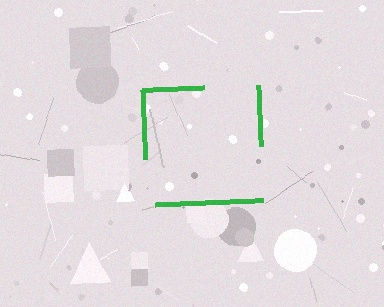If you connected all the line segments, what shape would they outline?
They would outline a square.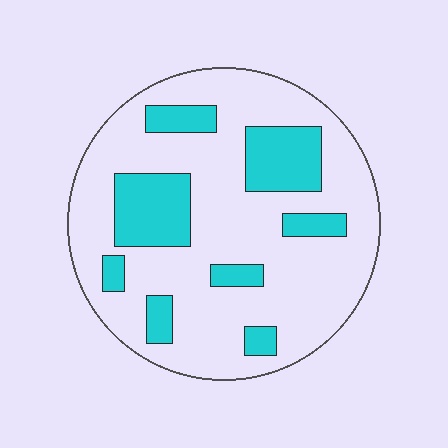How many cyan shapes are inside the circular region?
8.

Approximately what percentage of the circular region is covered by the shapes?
Approximately 25%.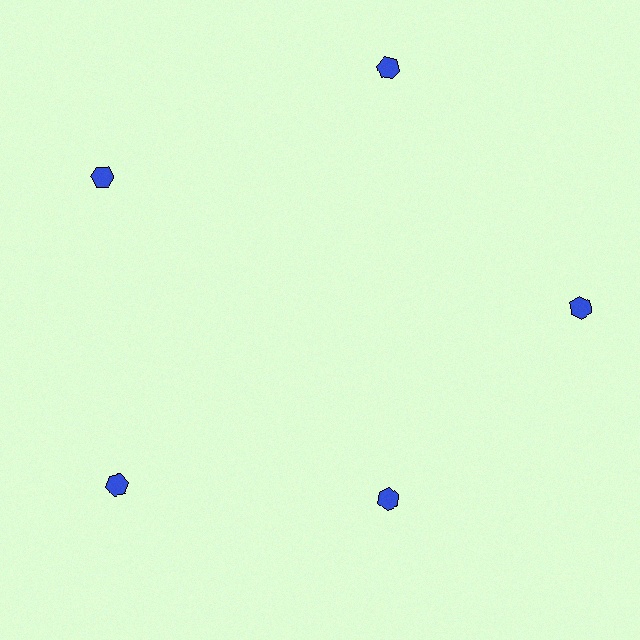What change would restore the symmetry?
The symmetry would be restored by moving it outward, back onto the ring so that all 5 hexagons sit at equal angles and equal distance from the center.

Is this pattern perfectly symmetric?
No. The 5 blue hexagons are arranged in a ring, but one element near the 5 o'clock position is pulled inward toward the center, breaking the 5-fold rotational symmetry.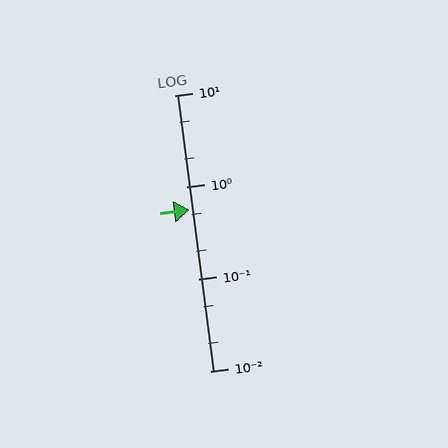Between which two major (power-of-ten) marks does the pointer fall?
The pointer is between 0.1 and 1.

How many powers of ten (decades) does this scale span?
The scale spans 3 decades, from 0.01 to 10.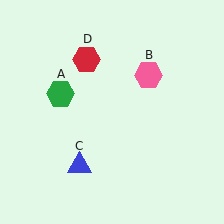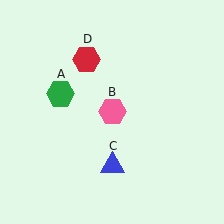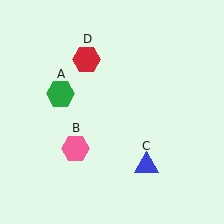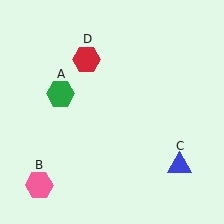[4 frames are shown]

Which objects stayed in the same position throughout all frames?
Green hexagon (object A) and red hexagon (object D) remained stationary.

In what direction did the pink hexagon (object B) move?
The pink hexagon (object B) moved down and to the left.